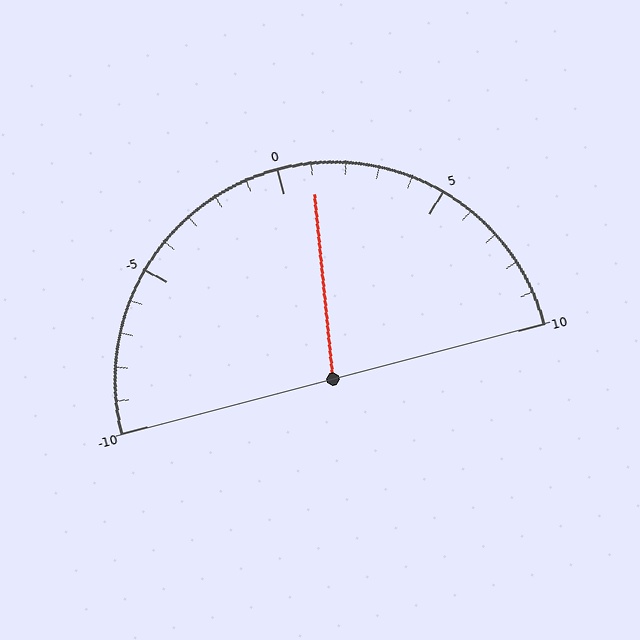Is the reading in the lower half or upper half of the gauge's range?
The reading is in the upper half of the range (-10 to 10).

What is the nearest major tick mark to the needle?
The nearest major tick mark is 0.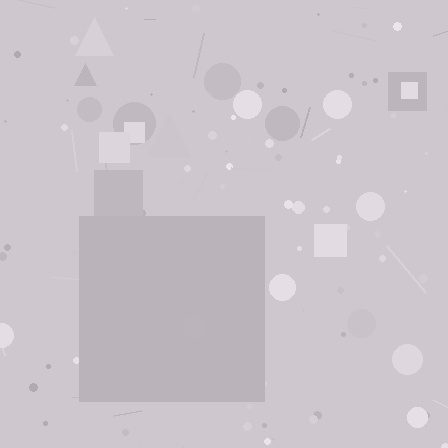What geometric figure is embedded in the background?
A square is embedded in the background.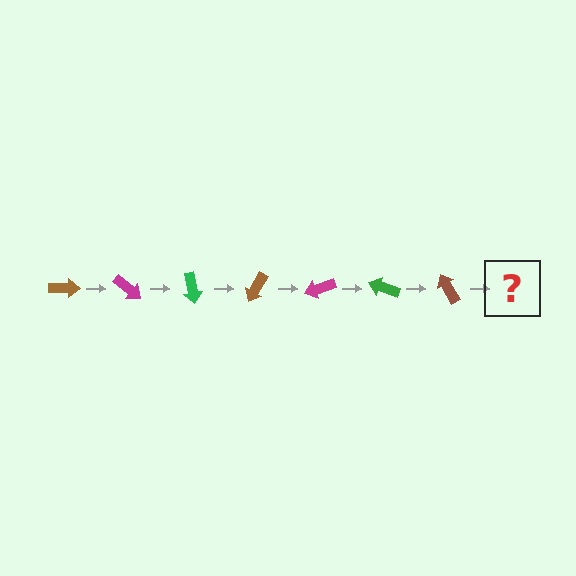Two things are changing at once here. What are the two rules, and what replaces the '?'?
The two rules are that it rotates 40 degrees each step and the color cycles through brown, magenta, and green. The '?' should be a magenta arrow, rotated 280 degrees from the start.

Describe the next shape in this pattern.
It should be a magenta arrow, rotated 280 degrees from the start.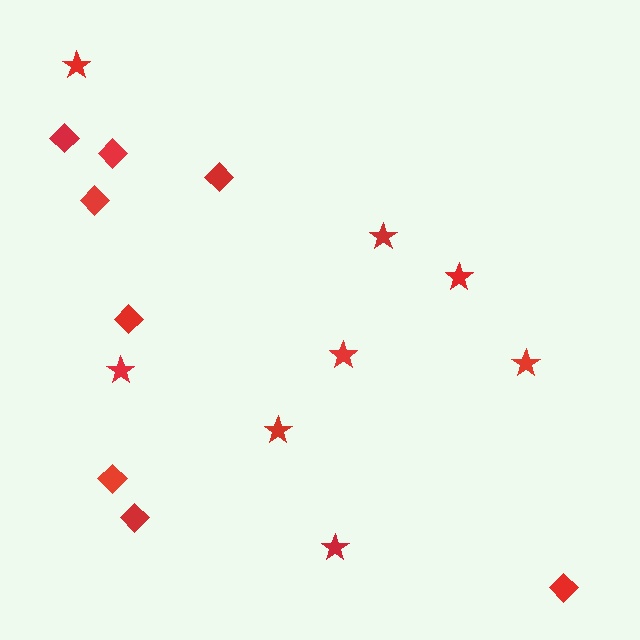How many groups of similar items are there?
There are 2 groups: one group of stars (8) and one group of diamonds (8).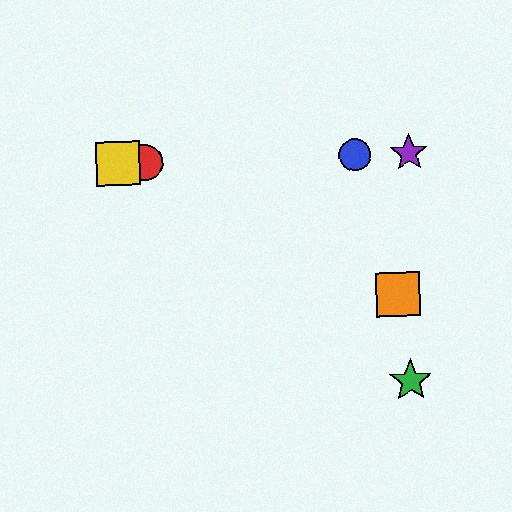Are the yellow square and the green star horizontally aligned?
No, the yellow square is at y≈164 and the green star is at y≈381.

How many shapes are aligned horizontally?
4 shapes (the red circle, the blue circle, the yellow square, the purple star) are aligned horizontally.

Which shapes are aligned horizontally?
The red circle, the blue circle, the yellow square, the purple star are aligned horizontally.